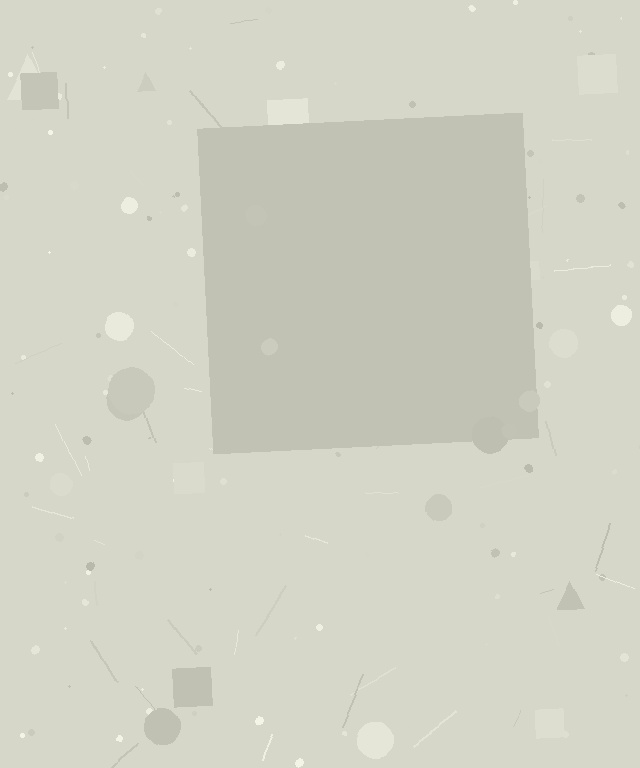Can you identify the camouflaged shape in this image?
The camouflaged shape is a square.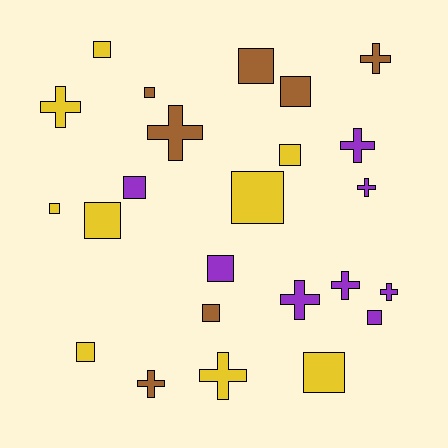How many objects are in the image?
There are 24 objects.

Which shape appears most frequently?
Square, with 14 objects.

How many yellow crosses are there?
There are 2 yellow crosses.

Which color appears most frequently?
Yellow, with 9 objects.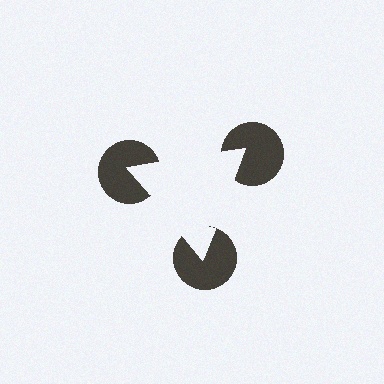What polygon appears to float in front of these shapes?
An illusory triangle — its edges are inferred from the aligned wedge cuts in the pac-man discs, not physically drawn.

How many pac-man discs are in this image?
There are 3 — one at each vertex of the illusory triangle.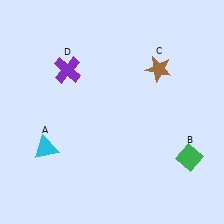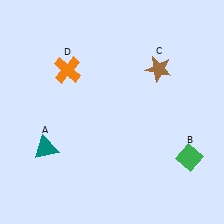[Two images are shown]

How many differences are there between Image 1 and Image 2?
There are 2 differences between the two images.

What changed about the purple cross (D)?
In Image 1, D is purple. In Image 2, it changed to orange.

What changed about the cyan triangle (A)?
In Image 1, A is cyan. In Image 2, it changed to teal.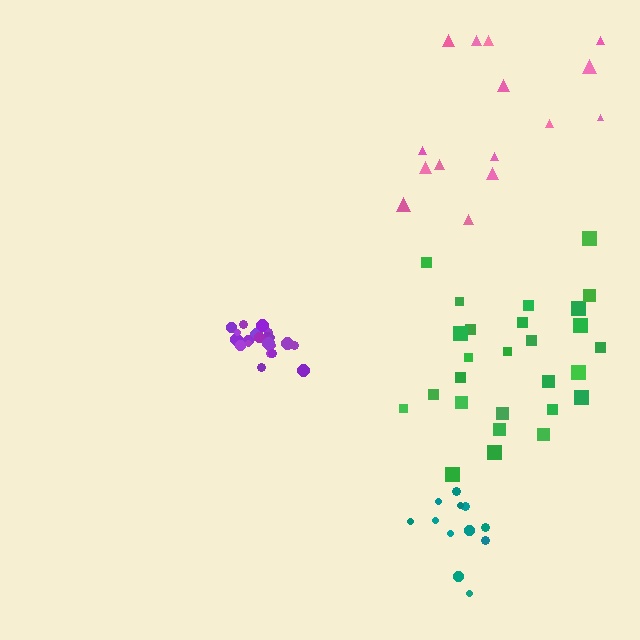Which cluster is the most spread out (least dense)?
Pink.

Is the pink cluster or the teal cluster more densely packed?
Teal.